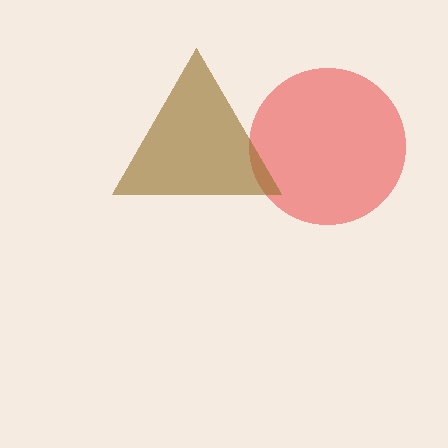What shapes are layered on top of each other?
The layered shapes are: a red circle, a brown triangle.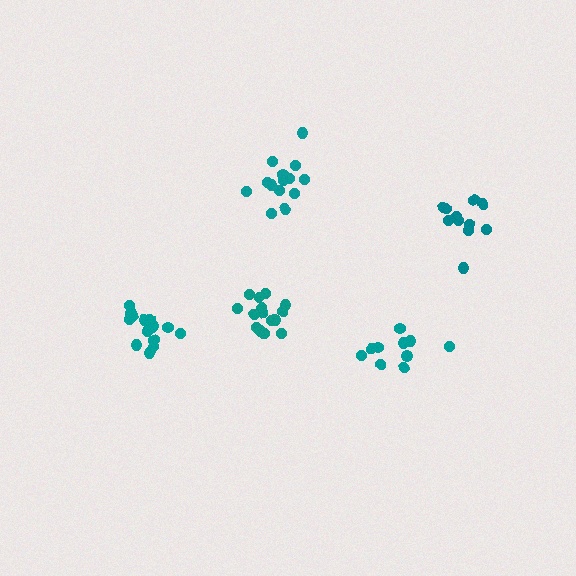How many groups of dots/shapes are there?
There are 5 groups.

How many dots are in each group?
Group 1: 15 dots, Group 2: 11 dots, Group 3: 14 dots, Group 4: 15 dots, Group 5: 10 dots (65 total).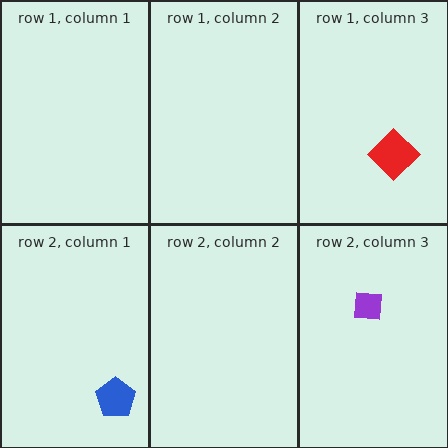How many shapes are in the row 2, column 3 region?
1.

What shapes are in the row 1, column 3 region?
The red diamond.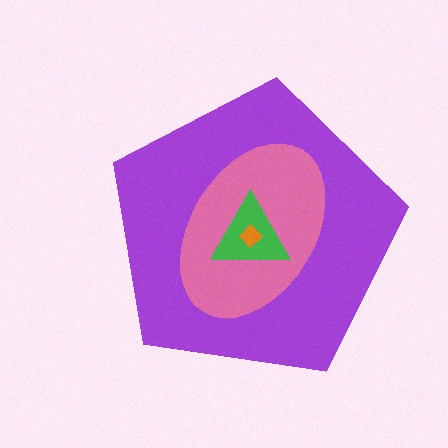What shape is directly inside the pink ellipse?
The green triangle.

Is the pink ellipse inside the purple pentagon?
Yes.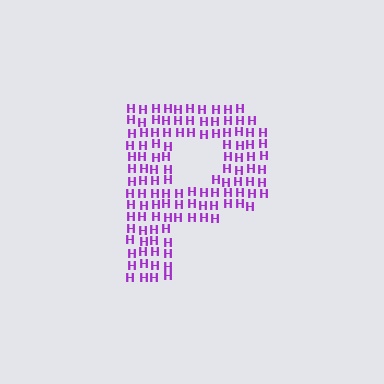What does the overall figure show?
The overall figure shows the letter P.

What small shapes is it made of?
It is made of small letter H's.